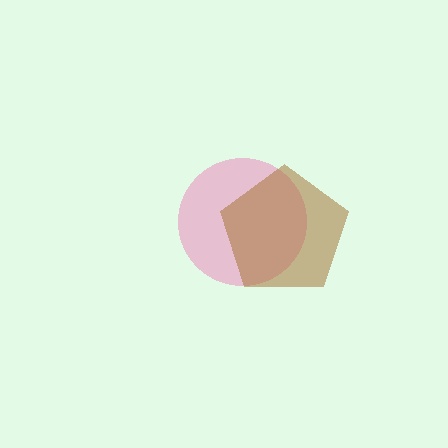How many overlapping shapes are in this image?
There are 2 overlapping shapes in the image.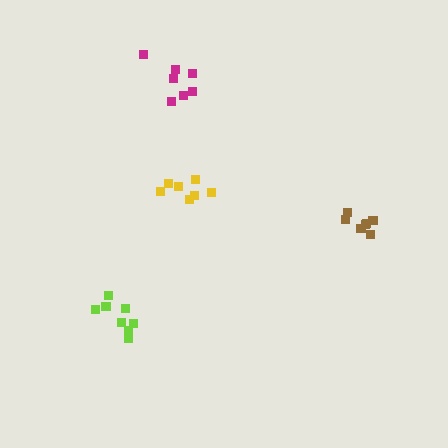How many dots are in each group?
Group 1: 8 dots, Group 2: 7 dots, Group 3: 7 dots, Group 4: 7 dots (29 total).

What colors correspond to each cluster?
The clusters are colored: lime, yellow, brown, magenta.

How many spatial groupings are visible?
There are 4 spatial groupings.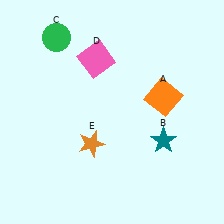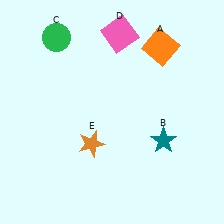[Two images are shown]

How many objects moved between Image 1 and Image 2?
2 objects moved between the two images.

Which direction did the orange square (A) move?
The orange square (A) moved up.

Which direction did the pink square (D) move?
The pink square (D) moved up.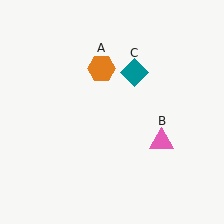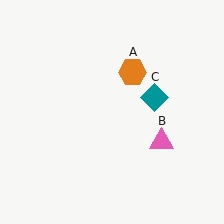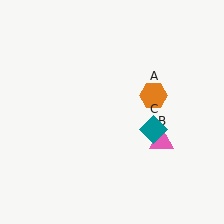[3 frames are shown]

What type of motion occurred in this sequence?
The orange hexagon (object A), teal diamond (object C) rotated clockwise around the center of the scene.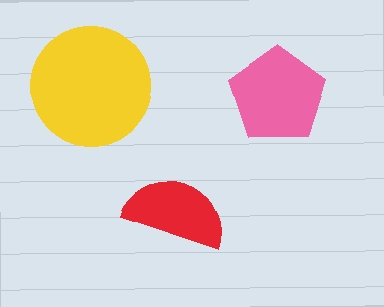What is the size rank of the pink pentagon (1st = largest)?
2nd.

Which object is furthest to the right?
The pink pentagon is rightmost.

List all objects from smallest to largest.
The red semicircle, the pink pentagon, the yellow circle.